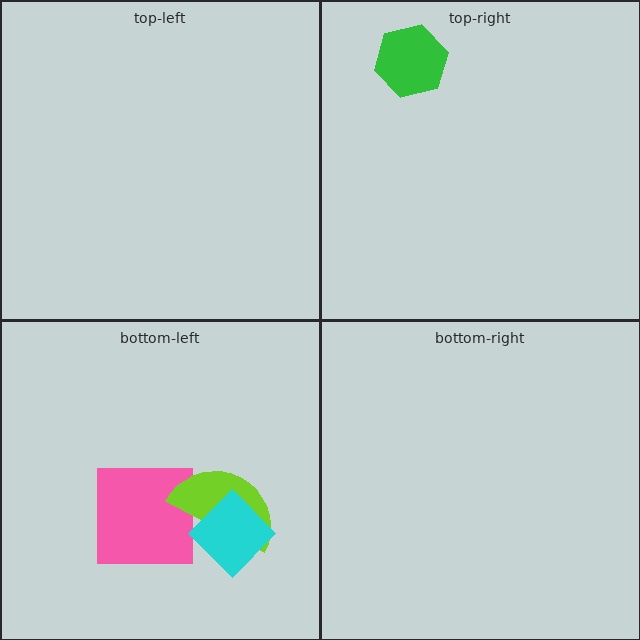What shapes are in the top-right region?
The green hexagon.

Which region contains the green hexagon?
The top-right region.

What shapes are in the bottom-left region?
The pink square, the lime semicircle, the cyan diamond.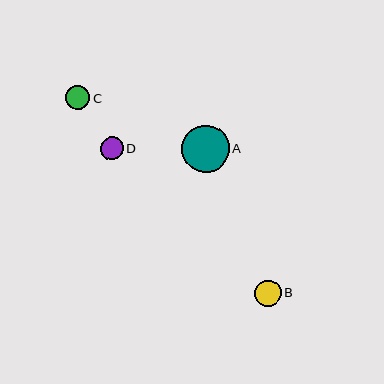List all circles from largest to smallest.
From largest to smallest: A, B, C, D.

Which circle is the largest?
Circle A is the largest with a size of approximately 47 pixels.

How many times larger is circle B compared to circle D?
Circle B is approximately 1.2 times the size of circle D.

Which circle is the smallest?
Circle D is the smallest with a size of approximately 22 pixels.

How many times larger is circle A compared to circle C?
Circle A is approximately 1.9 times the size of circle C.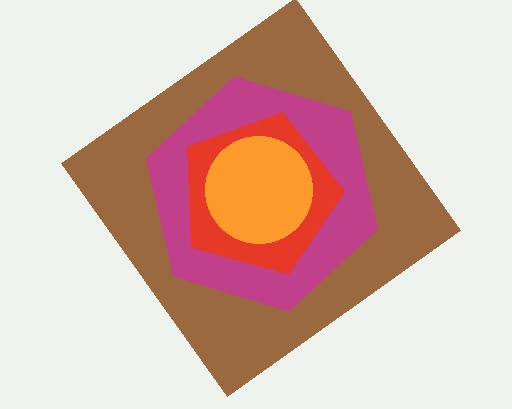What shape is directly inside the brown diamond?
The magenta hexagon.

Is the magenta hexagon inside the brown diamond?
Yes.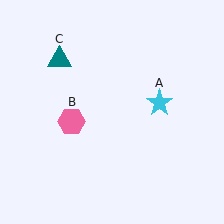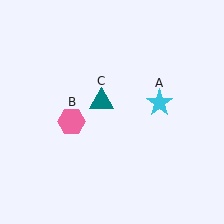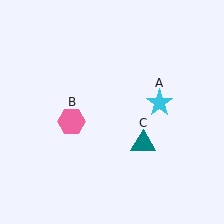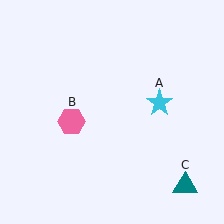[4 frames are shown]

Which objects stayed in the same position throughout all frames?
Cyan star (object A) and pink hexagon (object B) remained stationary.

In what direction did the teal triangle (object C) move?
The teal triangle (object C) moved down and to the right.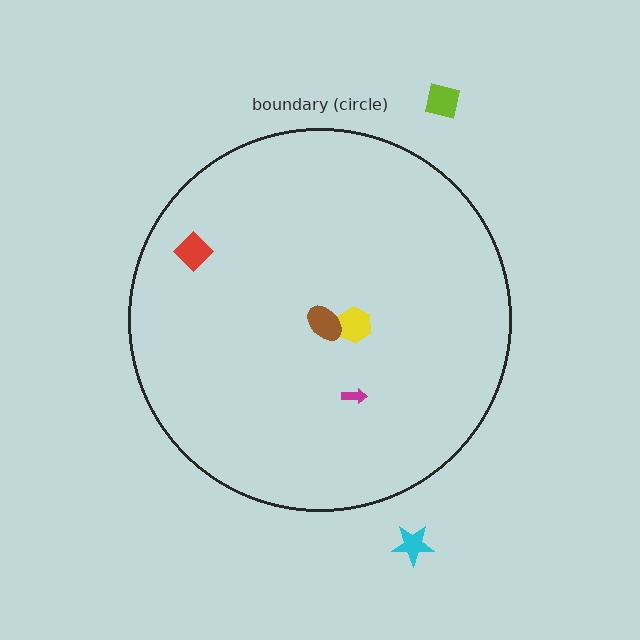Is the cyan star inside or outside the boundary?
Outside.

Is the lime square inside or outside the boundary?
Outside.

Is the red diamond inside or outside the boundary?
Inside.